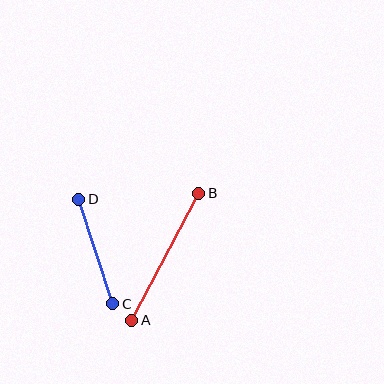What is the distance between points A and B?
The distance is approximately 144 pixels.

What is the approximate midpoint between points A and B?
The midpoint is at approximately (165, 257) pixels.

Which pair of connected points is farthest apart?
Points A and B are farthest apart.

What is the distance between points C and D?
The distance is approximately 110 pixels.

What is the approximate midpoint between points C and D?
The midpoint is at approximately (96, 251) pixels.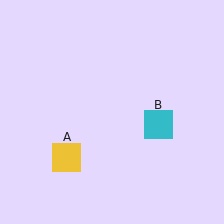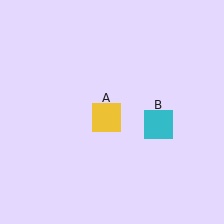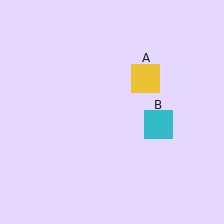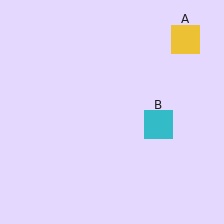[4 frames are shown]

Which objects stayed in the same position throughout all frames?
Cyan square (object B) remained stationary.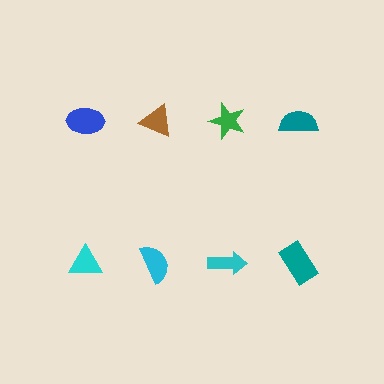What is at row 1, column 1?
A blue ellipse.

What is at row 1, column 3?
A green star.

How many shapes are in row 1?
4 shapes.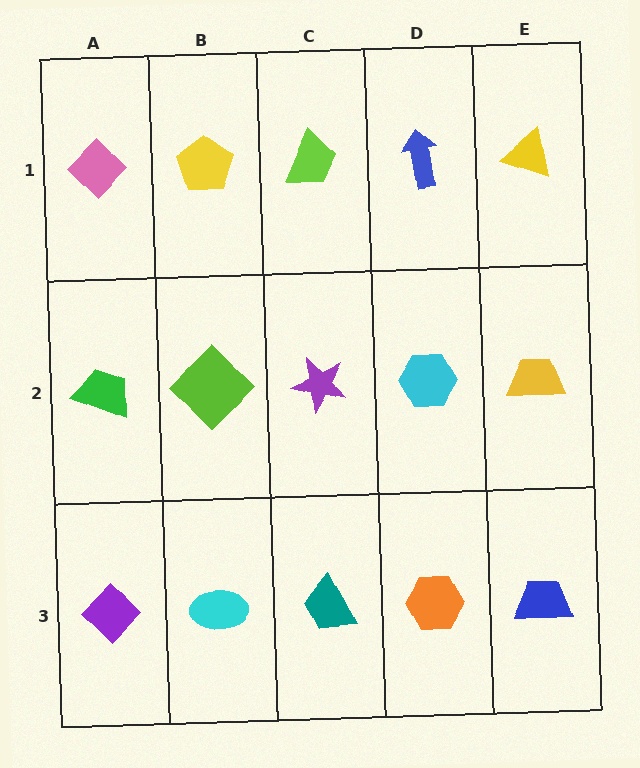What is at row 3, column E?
A blue trapezoid.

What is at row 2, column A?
A green trapezoid.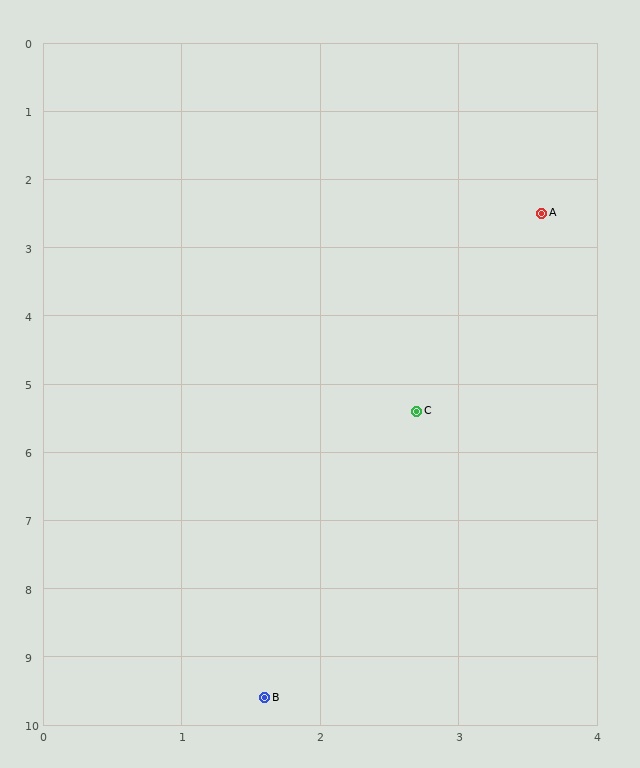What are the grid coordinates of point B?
Point B is at approximately (1.6, 9.6).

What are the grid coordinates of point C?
Point C is at approximately (2.7, 5.4).